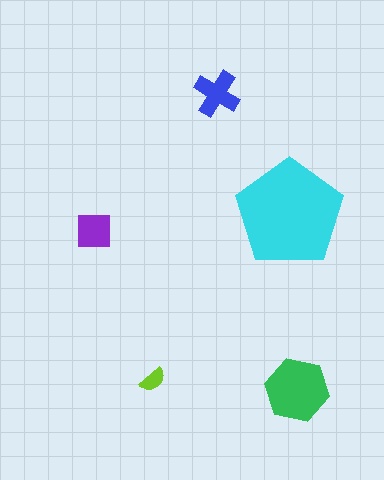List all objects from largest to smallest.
The cyan pentagon, the green hexagon, the blue cross, the purple square, the lime semicircle.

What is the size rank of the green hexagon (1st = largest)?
2nd.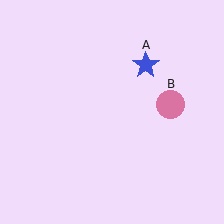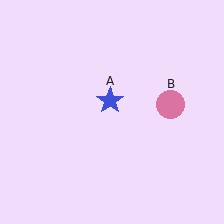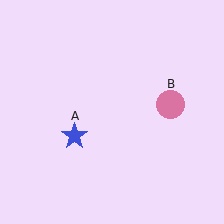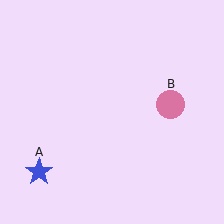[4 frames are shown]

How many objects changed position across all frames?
1 object changed position: blue star (object A).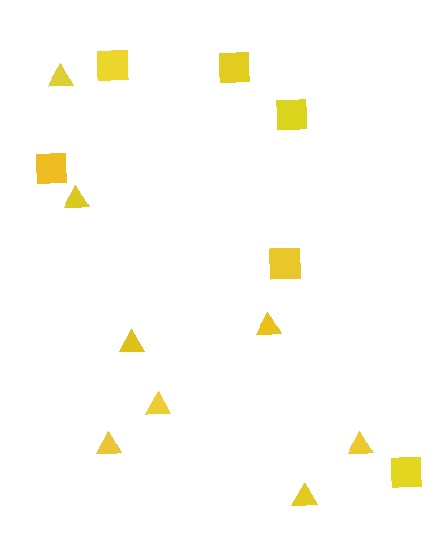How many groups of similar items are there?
There are 2 groups: one group of triangles (8) and one group of squares (6).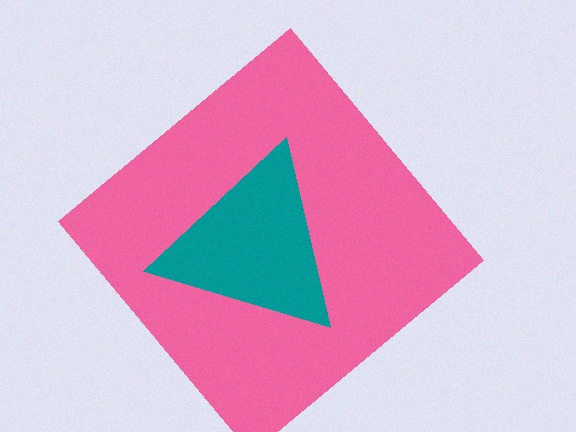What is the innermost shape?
The teal triangle.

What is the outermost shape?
The pink diamond.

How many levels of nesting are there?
2.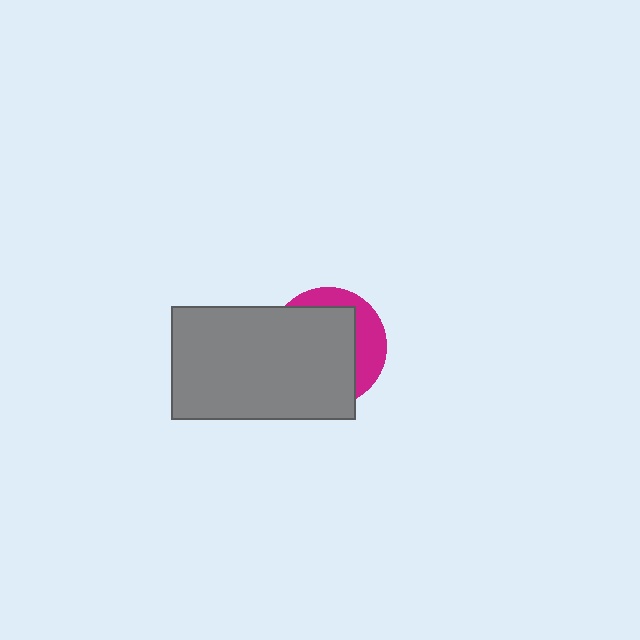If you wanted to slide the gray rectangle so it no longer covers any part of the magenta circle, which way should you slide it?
Slide it toward the lower-left — that is the most direct way to separate the two shapes.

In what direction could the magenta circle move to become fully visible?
The magenta circle could move toward the upper-right. That would shift it out from behind the gray rectangle entirely.